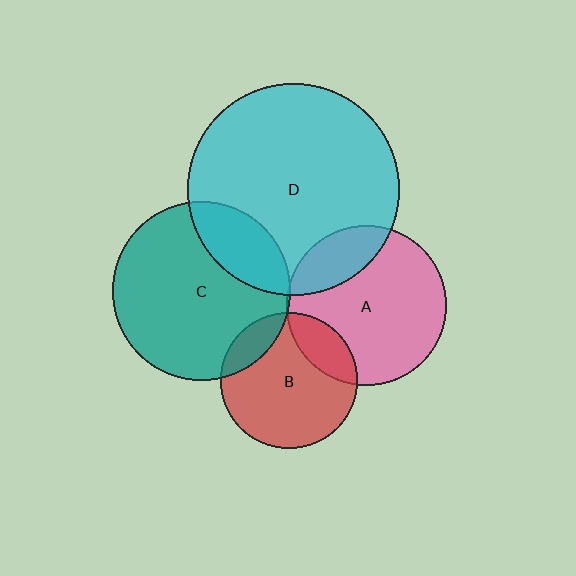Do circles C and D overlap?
Yes.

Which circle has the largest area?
Circle D (cyan).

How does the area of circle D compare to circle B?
Approximately 2.4 times.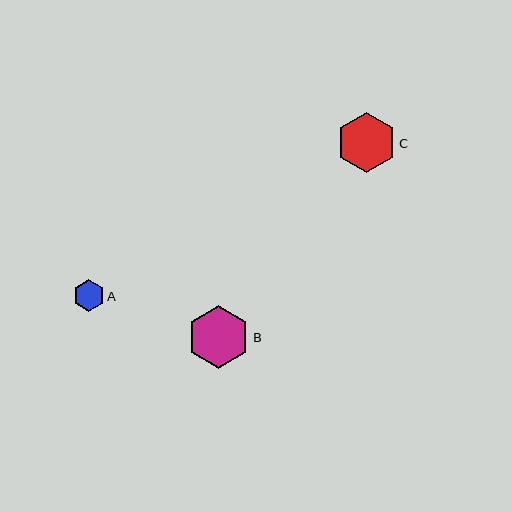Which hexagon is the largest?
Hexagon B is the largest with a size of approximately 63 pixels.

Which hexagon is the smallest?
Hexagon A is the smallest with a size of approximately 31 pixels.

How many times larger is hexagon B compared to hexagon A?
Hexagon B is approximately 2.0 times the size of hexagon A.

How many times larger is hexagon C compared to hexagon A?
Hexagon C is approximately 1.9 times the size of hexagon A.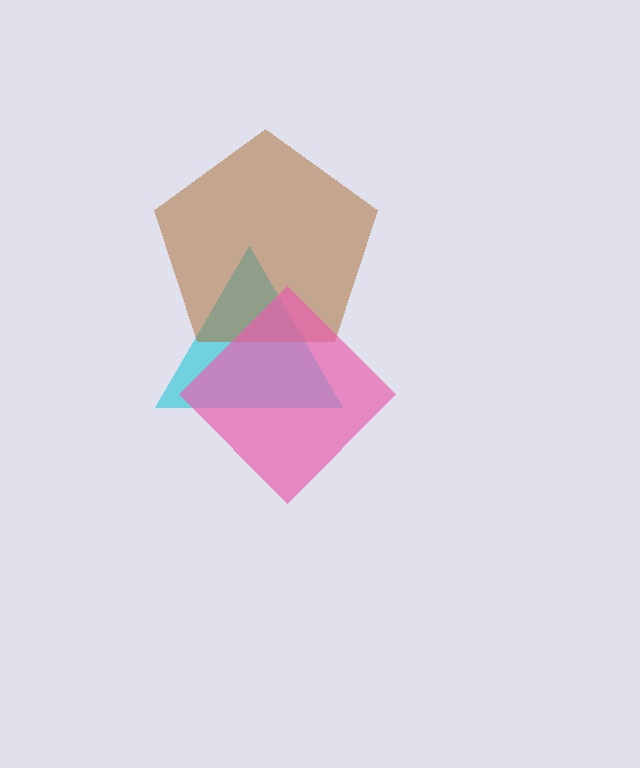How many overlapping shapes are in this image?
There are 3 overlapping shapes in the image.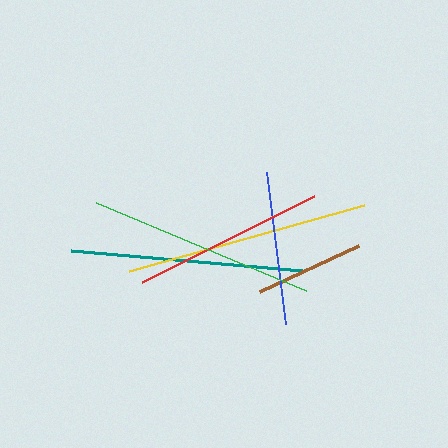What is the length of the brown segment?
The brown segment is approximately 109 pixels long.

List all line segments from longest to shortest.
From longest to shortest: yellow, teal, green, red, blue, brown.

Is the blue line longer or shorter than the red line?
The red line is longer than the blue line.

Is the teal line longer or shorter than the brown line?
The teal line is longer than the brown line.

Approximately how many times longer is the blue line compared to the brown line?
The blue line is approximately 1.4 times the length of the brown line.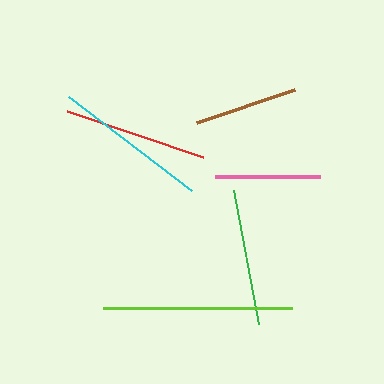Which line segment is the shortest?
The brown line is the shortest at approximately 104 pixels.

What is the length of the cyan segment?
The cyan segment is approximately 154 pixels long.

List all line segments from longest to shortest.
From longest to shortest: lime, cyan, red, green, pink, brown.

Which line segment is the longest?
The lime line is the longest at approximately 189 pixels.